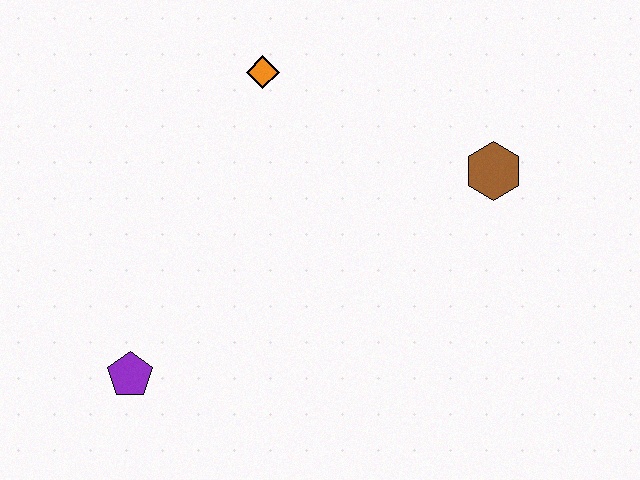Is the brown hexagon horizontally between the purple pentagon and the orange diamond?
No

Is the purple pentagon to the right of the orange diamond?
No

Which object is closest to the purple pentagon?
The orange diamond is closest to the purple pentagon.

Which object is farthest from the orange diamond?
The purple pentagon is farthest from the orange diamond.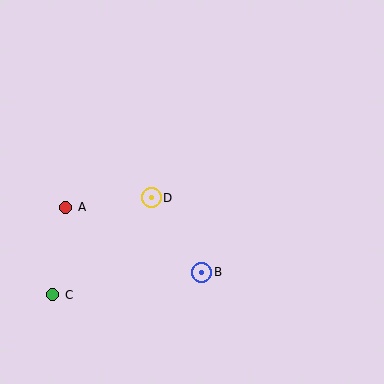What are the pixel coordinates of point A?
Point A is at (66, 207).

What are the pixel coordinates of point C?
Point C is at (53, 295).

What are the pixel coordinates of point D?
Point D is at (151, 198).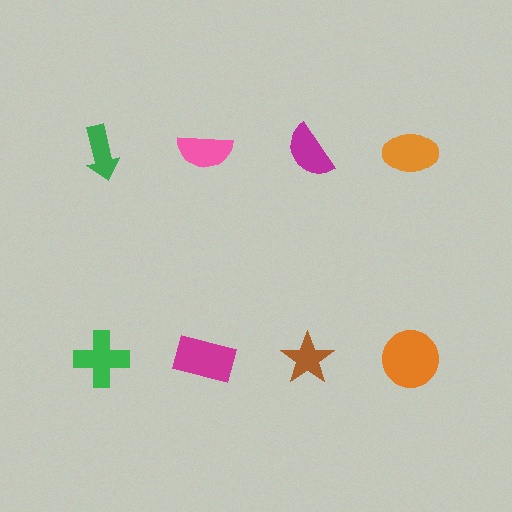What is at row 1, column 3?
A magenta semicircle.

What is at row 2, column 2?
A magenta rectangle.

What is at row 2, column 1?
A green cross.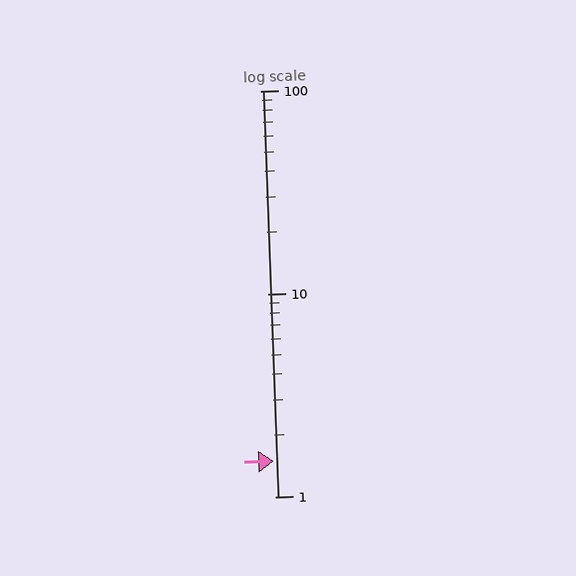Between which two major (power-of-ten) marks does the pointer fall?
The pointer is between 1 and 10.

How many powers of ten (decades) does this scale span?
The scale spans 2 decades, from 1 to 100.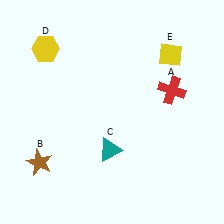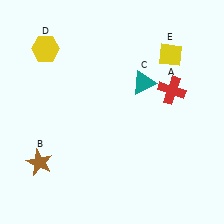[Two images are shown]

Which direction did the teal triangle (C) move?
The teal triangle (C) moved up.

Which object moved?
The teal triangle (C) moved up.